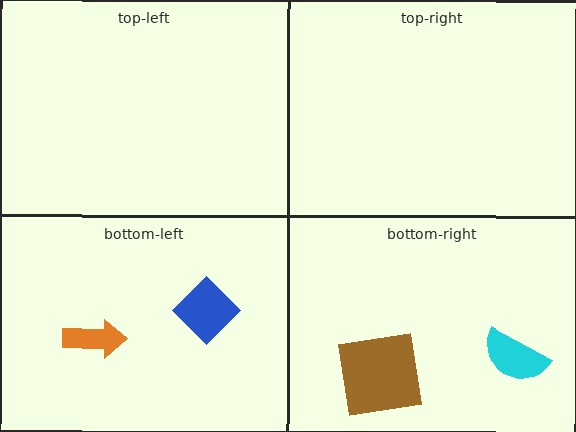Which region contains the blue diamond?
The bottom-left region.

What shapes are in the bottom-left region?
The orange arrow, the blue diamond.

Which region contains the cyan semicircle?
The bottom-right region.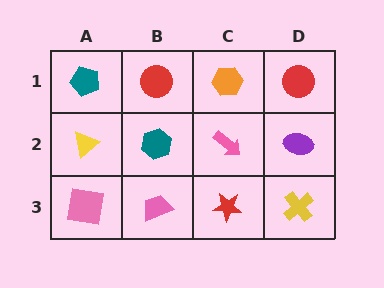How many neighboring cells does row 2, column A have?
3.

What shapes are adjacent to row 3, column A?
A yellow triangle (row 2, column A), a pink trapezoid (row 3, column B).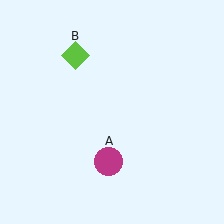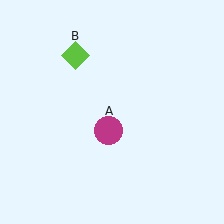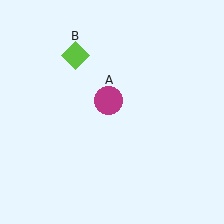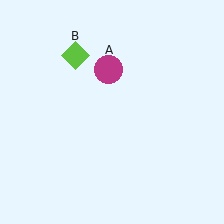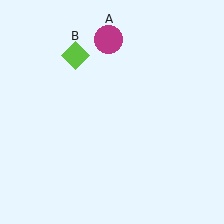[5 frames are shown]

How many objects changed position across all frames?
1 object changed position: magenta circle (object A).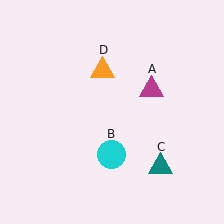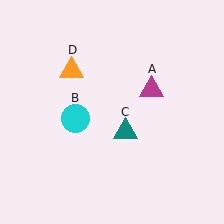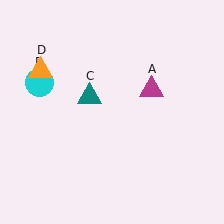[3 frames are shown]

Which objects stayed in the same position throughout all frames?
Magenta triangle (object A) remained stationary.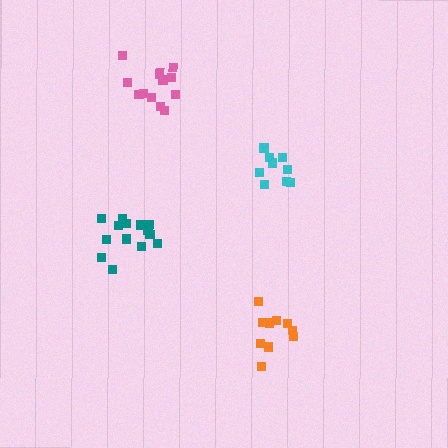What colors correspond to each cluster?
The clusters are colored: pink, teal, cyan, orange.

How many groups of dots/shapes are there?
There are 4 groups.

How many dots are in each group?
Group 1: 13 dots, Group 2: 14 dots, Group 3: 10 dots, Group 4: 10 dots (47 total).